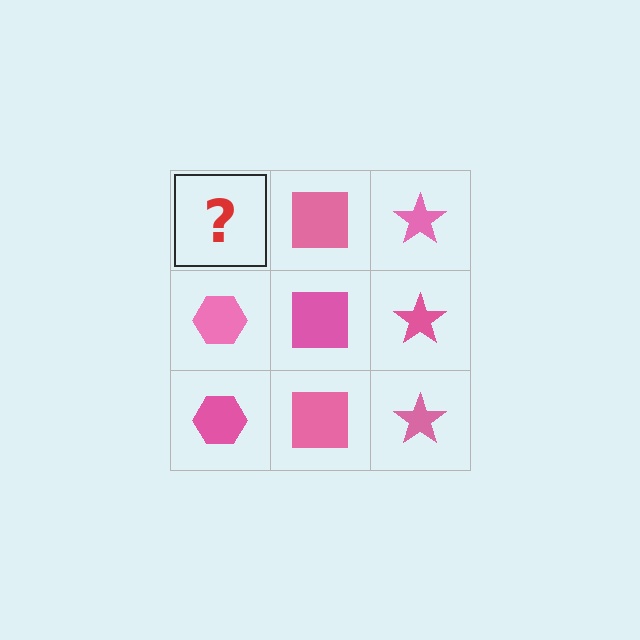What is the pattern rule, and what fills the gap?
The rule is that each column has a consistent shape. The gap should be filled with a pink hexagon.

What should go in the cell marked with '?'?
The missing cell should contain a pink hexagon.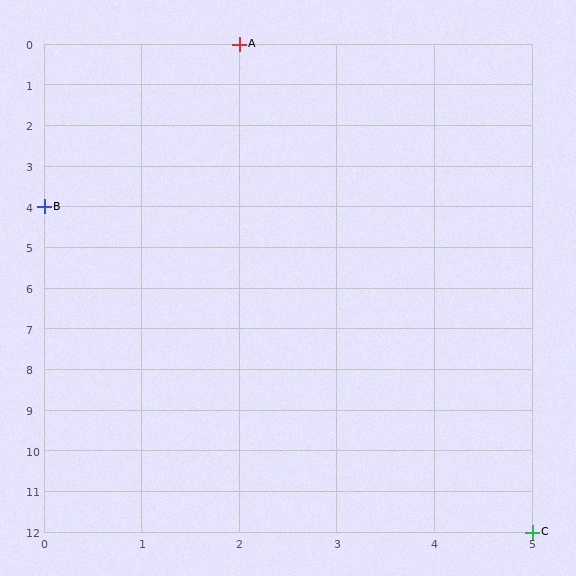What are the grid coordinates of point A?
Point A is at grid coordinates (2, 0).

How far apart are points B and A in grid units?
Points B and A are 2 columns and 4 rows apart (about 4.5 grid units diagonally).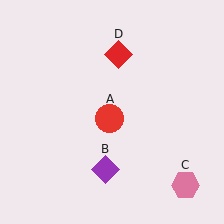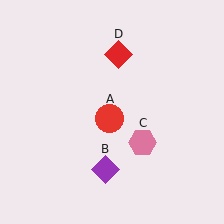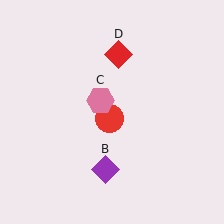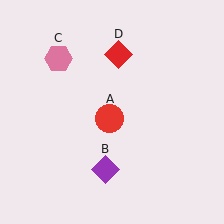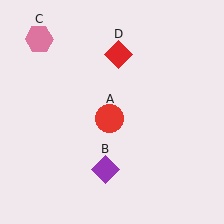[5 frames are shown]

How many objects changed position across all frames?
1 object changed position: pink hexagon (object C).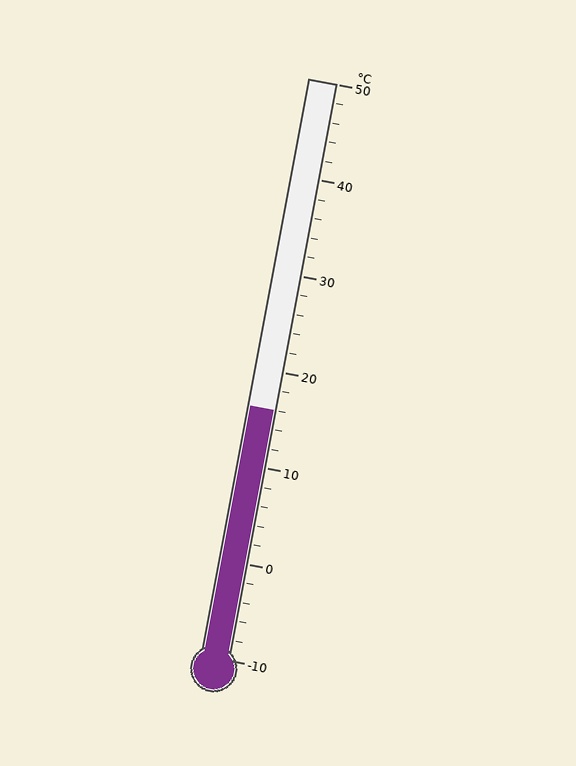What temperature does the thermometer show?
The thermometer shows approximately 16°C.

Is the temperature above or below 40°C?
The temperature is below 40°C.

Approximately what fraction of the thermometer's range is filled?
The thermometer is filled to approximately 45% of its range.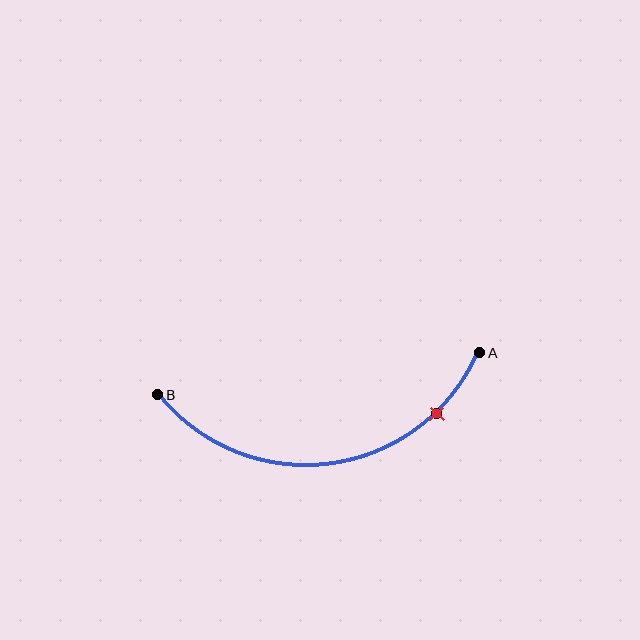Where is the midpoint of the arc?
The arc midpoint is the point on the curve farthest from the straight line joining A and B. It sits below that line.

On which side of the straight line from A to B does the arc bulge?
The arc bulges below the straight line connecting A and B.